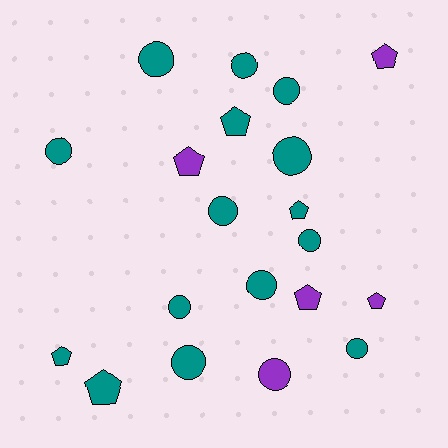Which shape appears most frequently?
Circle, with 12 objects.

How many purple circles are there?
There is 1 purple circle.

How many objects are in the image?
There are 20 objects.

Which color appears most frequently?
Teal, with 15 objects.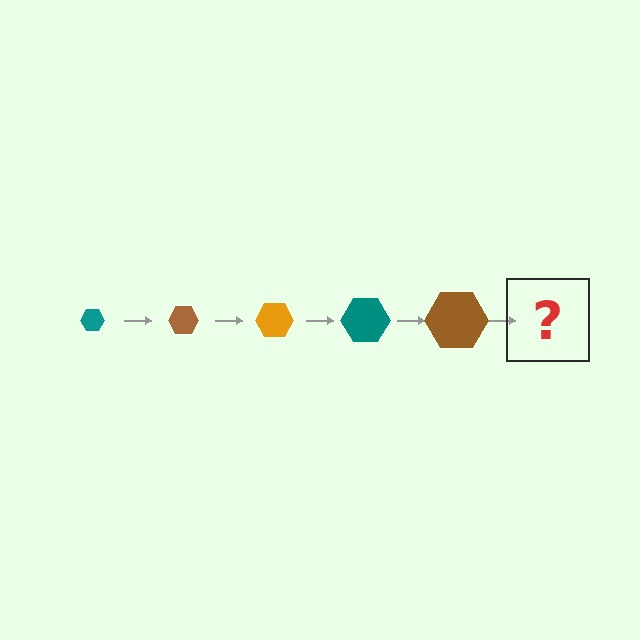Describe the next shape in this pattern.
It should be an orange hexagon, larger than the previous one.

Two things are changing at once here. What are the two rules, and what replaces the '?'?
The two rules are that the hexagon grows larger each step and the color cycles through teal, brown, and orange. The '?' should be an orange hexagon, larger than the previous one.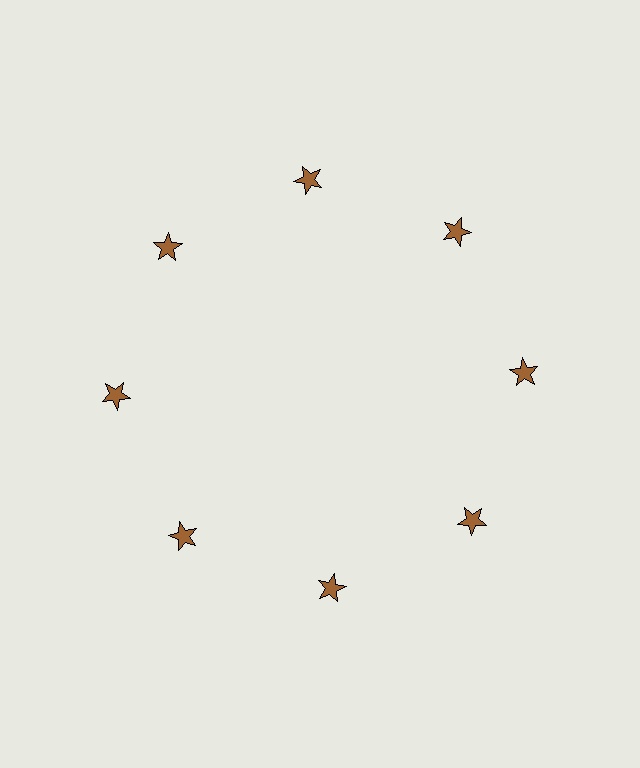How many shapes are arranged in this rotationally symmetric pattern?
There are 8 shapes, arranged in 8 groups of 1.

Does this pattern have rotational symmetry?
Yes, this pattern has 8-fold rotational symmetry. It looks the same after rotating 45 degrees around the center.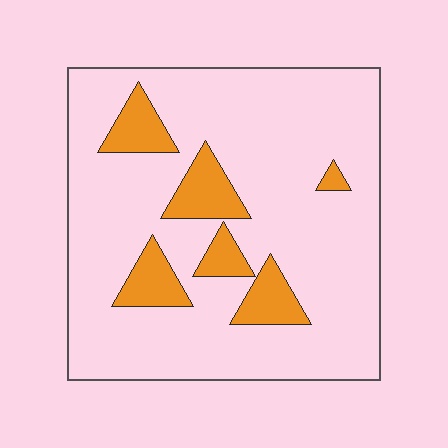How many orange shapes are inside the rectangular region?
6.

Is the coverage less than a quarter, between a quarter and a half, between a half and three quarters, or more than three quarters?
Less than a quarter.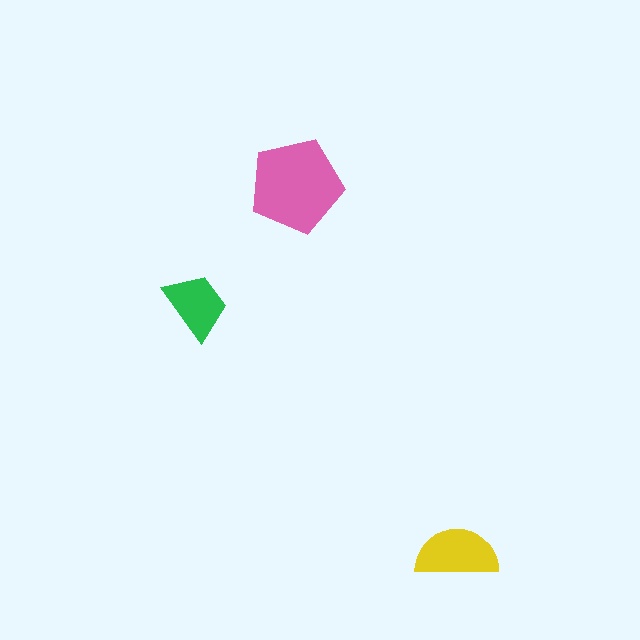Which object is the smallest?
The green trapezoid.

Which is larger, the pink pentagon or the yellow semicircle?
The pink pentagon.